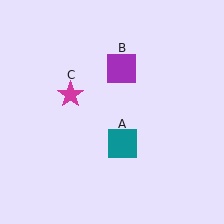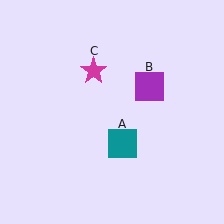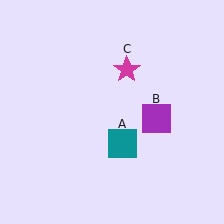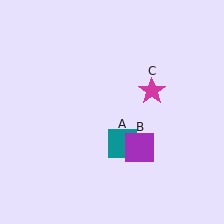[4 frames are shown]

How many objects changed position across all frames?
2 objects changed position: purple square (object B), magenta star (object C).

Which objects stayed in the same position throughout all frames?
Teal square (object A) remained stationary.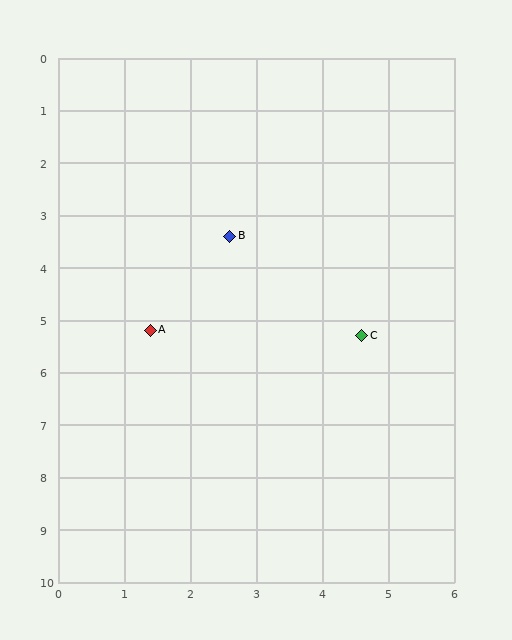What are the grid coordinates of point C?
Point C is at approximately (4.6, 5.3).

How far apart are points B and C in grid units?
Points B and C are about 2.8 grid units apart.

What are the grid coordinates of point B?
Point B is at approximately (2.6, 3.4).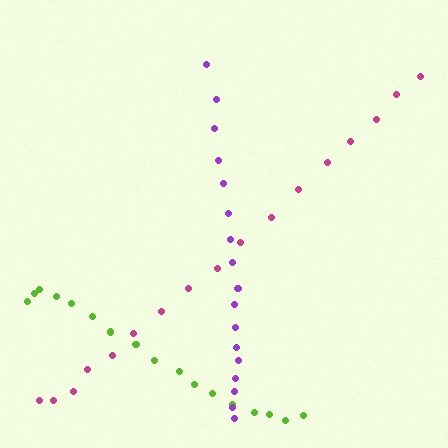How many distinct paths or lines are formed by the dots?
There are 3 distinct paths.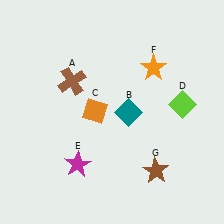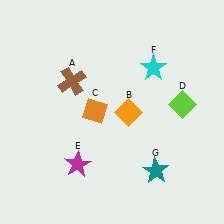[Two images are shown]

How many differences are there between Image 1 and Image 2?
There are 3 differences between the two images.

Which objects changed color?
B changed from teal to orange. F changed from orange to cyan. G changed from brown to teal.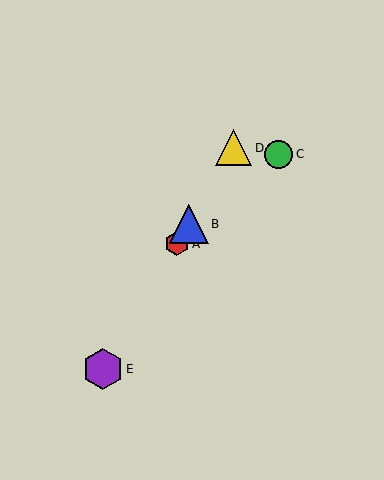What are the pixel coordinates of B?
Object B is at (189, 224).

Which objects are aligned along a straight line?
Objects A, B, D, E are aligned along a straight line.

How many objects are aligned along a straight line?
4 objects (A, B, D, E) are aligned along a straight line.